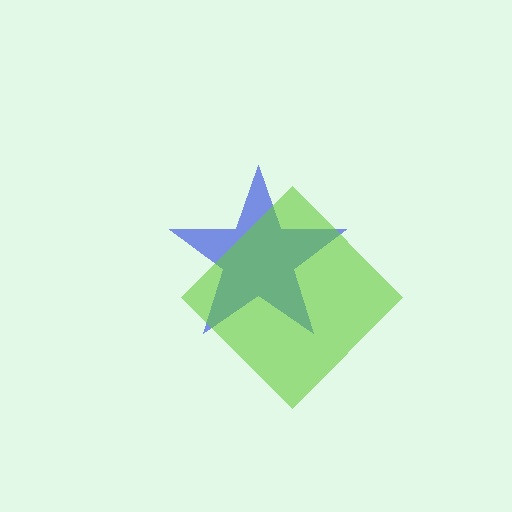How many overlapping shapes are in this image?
There are 2 overlapping shapes in the image.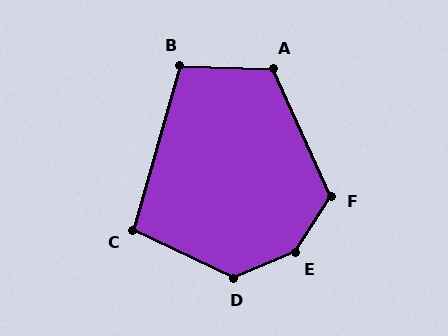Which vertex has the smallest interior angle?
C, at approximately 99 degrees.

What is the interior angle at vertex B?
Approximately 104 degrees (obtuse).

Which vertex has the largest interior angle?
E, at approximately 145 degrees.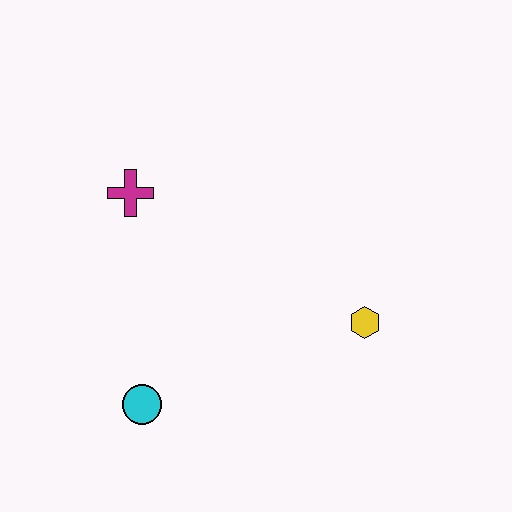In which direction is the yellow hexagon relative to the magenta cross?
The yellow hexagon is to the right of the magenta cross.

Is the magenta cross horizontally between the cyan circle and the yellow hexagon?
No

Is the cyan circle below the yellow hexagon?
Yes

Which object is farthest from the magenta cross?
The yellow hexagon is farthest from the magenta cross.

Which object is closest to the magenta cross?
The cyan circle is closest to the magenta cross.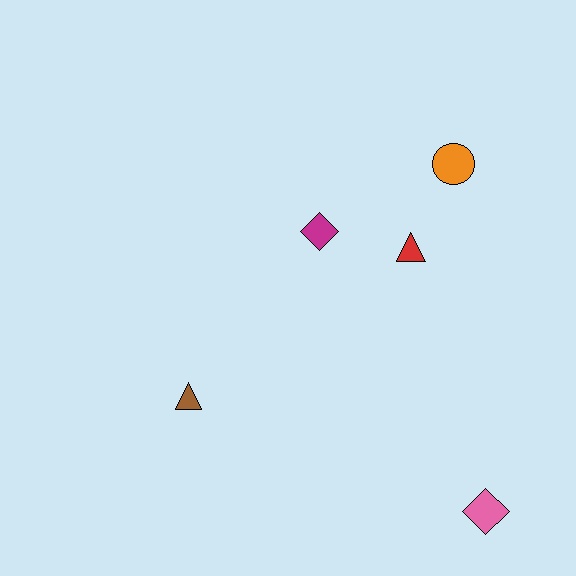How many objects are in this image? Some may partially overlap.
There are 5 objects.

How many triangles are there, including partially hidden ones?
There are 2 triangles.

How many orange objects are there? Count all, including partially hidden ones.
There is 1 orange object.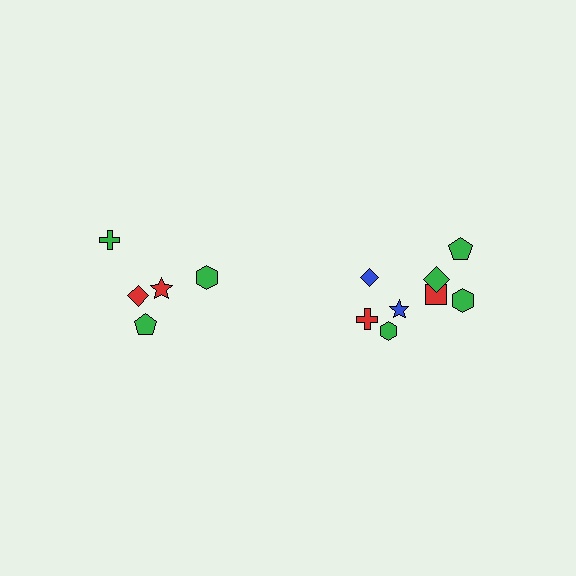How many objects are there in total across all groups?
There are 13 objects.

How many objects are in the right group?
There are 8 objects.